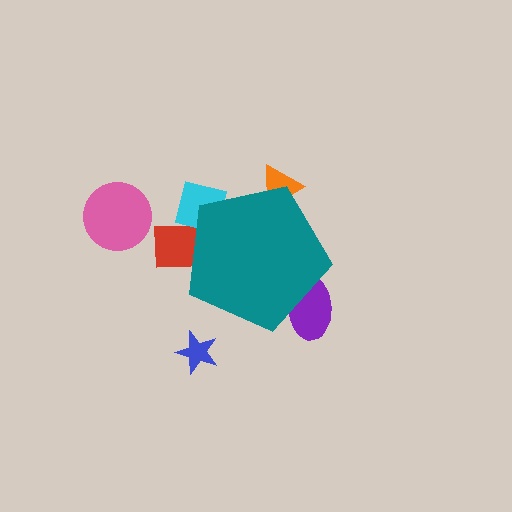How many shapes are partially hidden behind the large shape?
4 shapes are partially hidden.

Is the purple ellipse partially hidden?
Yes, the purple ellipse is partially hidden behind the teal pentagon.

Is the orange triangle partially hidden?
Yes, the orange triangle is partially hidden behind the teal pentagon.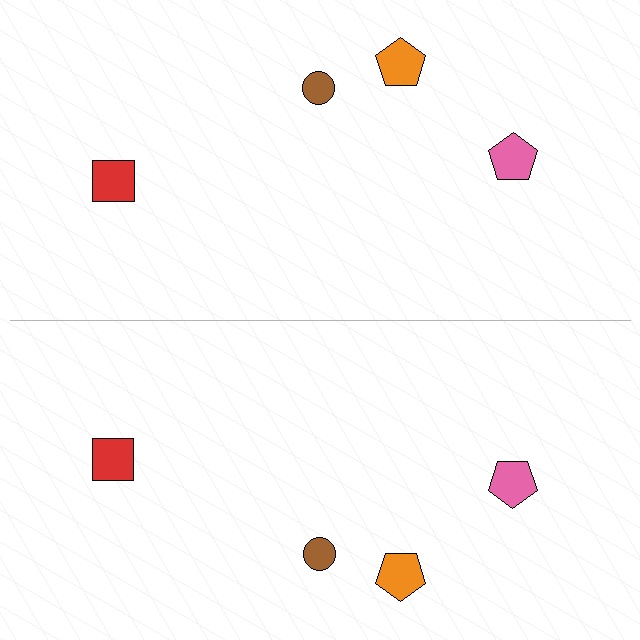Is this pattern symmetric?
Yes, this pattern has bilateral (reflection) symmetry.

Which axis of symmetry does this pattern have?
The pattern has a horizontal axis of symmetry running through the center of the image.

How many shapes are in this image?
There are 8 shapes in this image.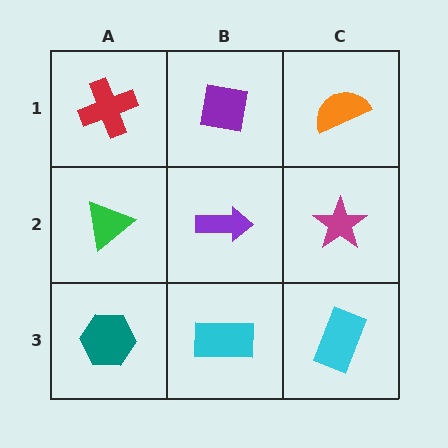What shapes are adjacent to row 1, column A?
A green triangle (row 2, column A), a purple square (row 1, column B).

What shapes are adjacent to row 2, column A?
A red cross (row 1, column A), a teal hexagon (row 3, column A), a purple arrow (row 2, column B).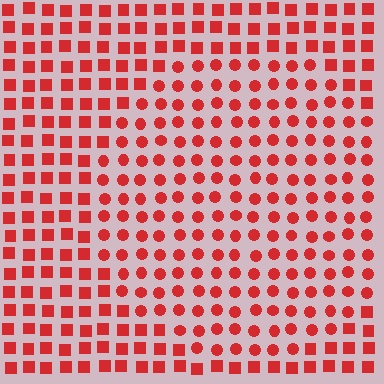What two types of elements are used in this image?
The image uses circles inside the circle region and squares outside it.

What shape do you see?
I see a circle.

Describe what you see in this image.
The image is filled with small red elements arranged in a uniform grid. A circle-shaped region contains circles, while the surrounding area contains squares. The boundary is defined purely by the change in element shape.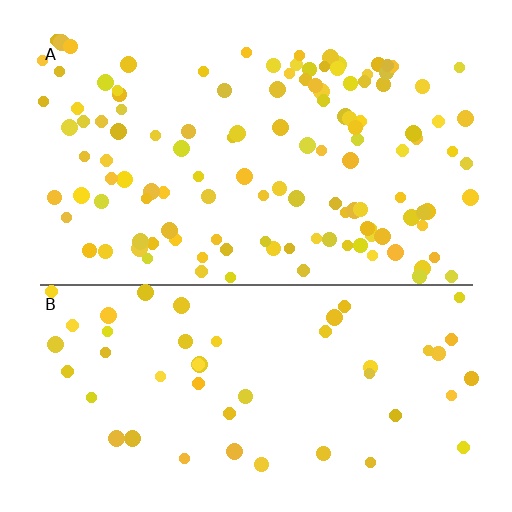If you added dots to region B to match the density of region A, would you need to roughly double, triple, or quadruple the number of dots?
Approximately double.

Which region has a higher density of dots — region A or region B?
A (the top).